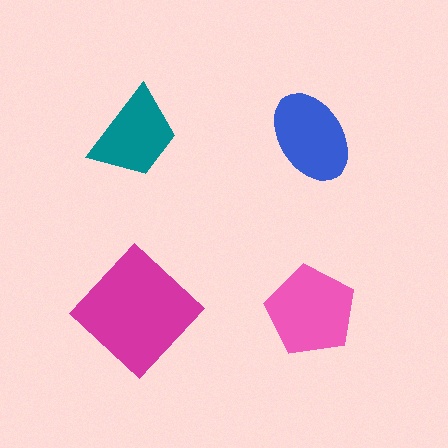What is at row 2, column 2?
A pink pentagon.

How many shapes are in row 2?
2 shapes.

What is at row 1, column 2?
A blue ellipse.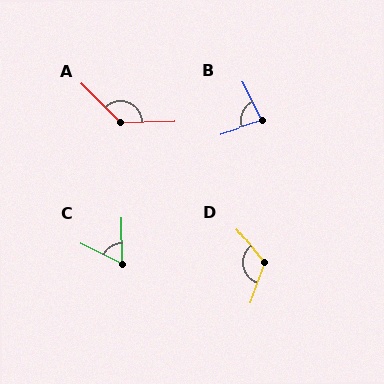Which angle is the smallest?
C, at approximately 64 degrees.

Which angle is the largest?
A, at approximately 134 degrees.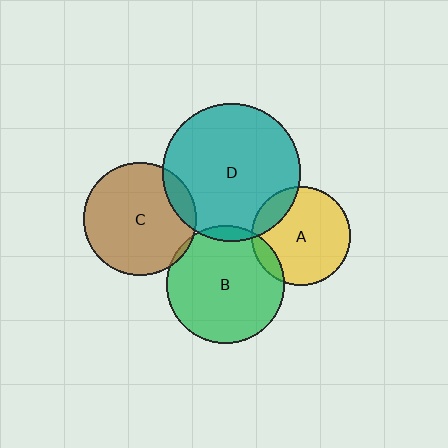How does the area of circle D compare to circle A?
Approximately 1.9 times.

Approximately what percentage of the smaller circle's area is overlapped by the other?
Approximately 5%.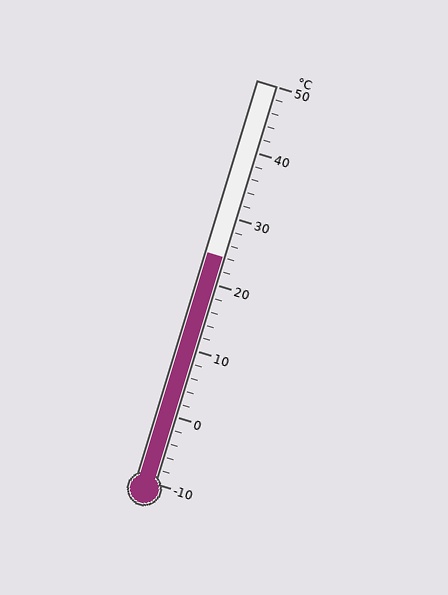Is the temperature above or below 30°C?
The temperature is below 30°C.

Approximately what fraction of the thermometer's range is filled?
The thermometer is filled to approximately 55% of its range.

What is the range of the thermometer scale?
The thermometer scale ranges from -10°C to 50°C.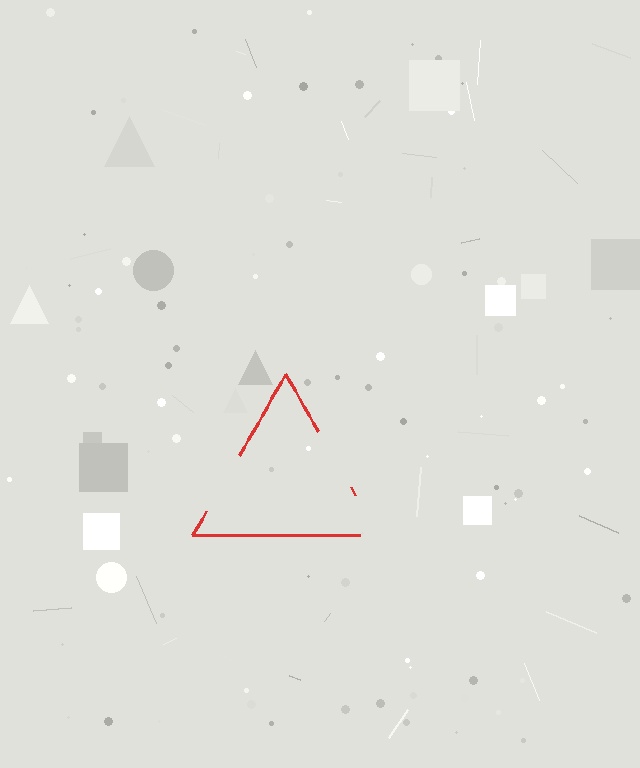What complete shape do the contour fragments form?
The contour fragments form a triangle.